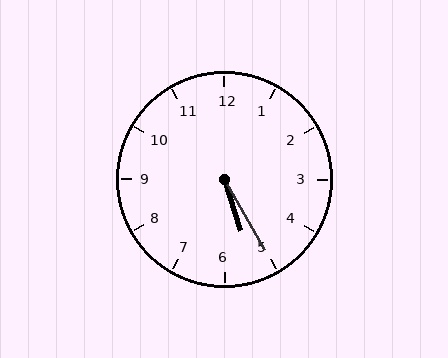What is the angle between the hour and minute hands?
Approximately 12 degrees.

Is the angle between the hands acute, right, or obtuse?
It is acute.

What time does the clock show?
5:25.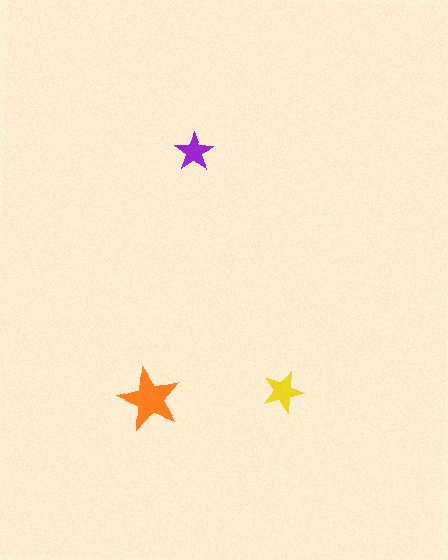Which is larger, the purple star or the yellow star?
The yellow one.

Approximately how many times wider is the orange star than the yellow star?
About 1.5 times wider.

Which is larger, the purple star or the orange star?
The orange one.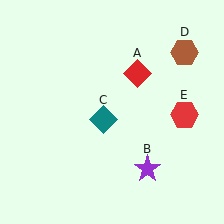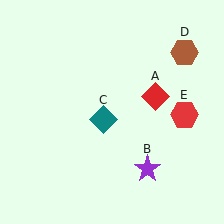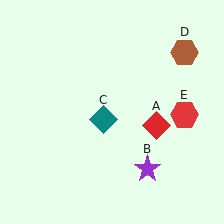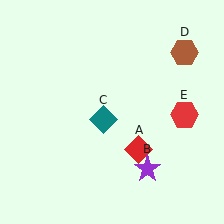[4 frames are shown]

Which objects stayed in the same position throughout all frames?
Purple star (object B) and teal diamond (object C) and brown hexagon (object D) and red hexagon (object E) remained stationary.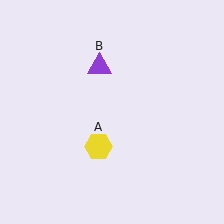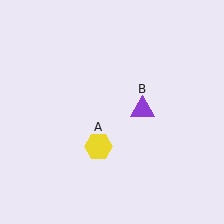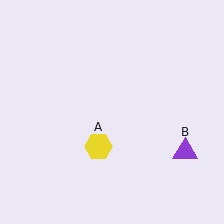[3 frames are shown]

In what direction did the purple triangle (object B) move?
The purple triangle (object B) moved down and to the right.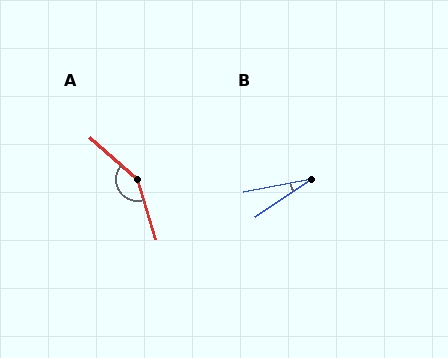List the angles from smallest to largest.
B (22°), A (148°).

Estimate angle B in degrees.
Approximately 22 degrees.